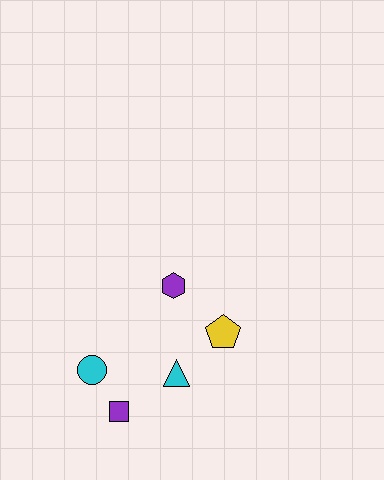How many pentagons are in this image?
There is 1 pentagon.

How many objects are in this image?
There are 5 objects.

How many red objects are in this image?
There are no red objects.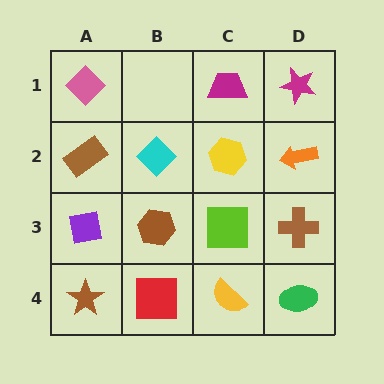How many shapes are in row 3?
4 shapes.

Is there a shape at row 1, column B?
No, that cell is empty.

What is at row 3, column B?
A brown hexagon.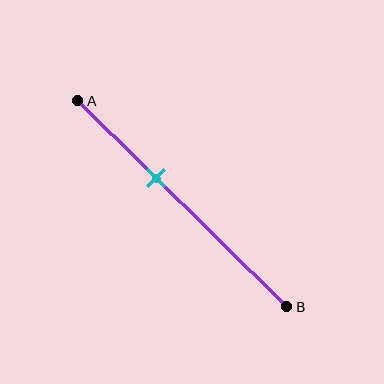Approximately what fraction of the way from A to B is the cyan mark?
The cyan mark is approximately 40% of the way from A to B.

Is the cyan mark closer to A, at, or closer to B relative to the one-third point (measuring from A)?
The cyan mark is closer to point B than the one-third point of segment AB.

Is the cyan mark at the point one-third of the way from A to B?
No, the mark is at about 40% from A, not at the 33% one-third point.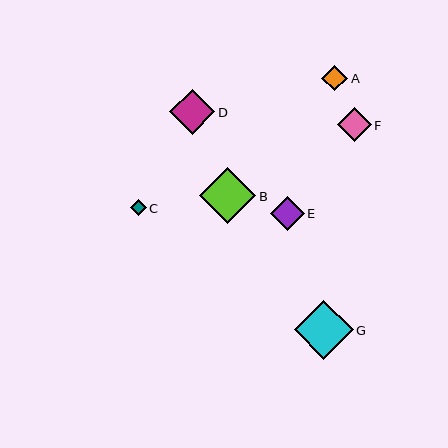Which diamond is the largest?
Diamond G is the largest with a size of approximately 59 pixels.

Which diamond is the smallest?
Diamond C is the smallest with a size of approximately 16 pixels.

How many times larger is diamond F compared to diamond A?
Diamond F is approximately 1.3 times the size of diamond A.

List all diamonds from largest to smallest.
From largest to smallest: G, B, D, E, F, A, C.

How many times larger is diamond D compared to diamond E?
Diamond D is approximately 1.3 times the size of diamond E.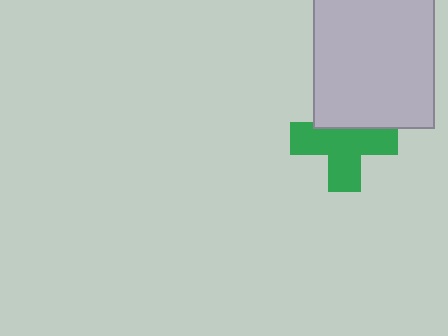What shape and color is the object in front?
The object in front is a light gray rectangle.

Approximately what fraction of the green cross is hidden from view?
Roughly 31% of the green cross is hidden behind the light gray rectangle.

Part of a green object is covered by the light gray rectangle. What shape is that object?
It is a cross.